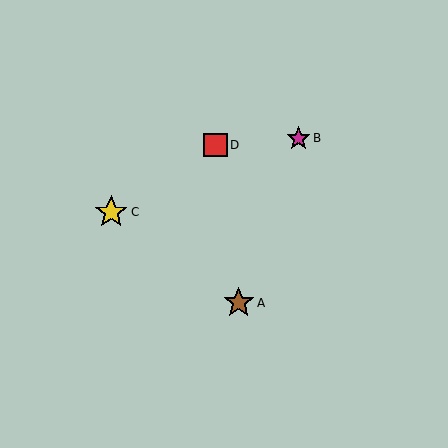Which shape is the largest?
The yellow star (labeled C) is the largest.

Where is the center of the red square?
The center of the red square is at (215, 145).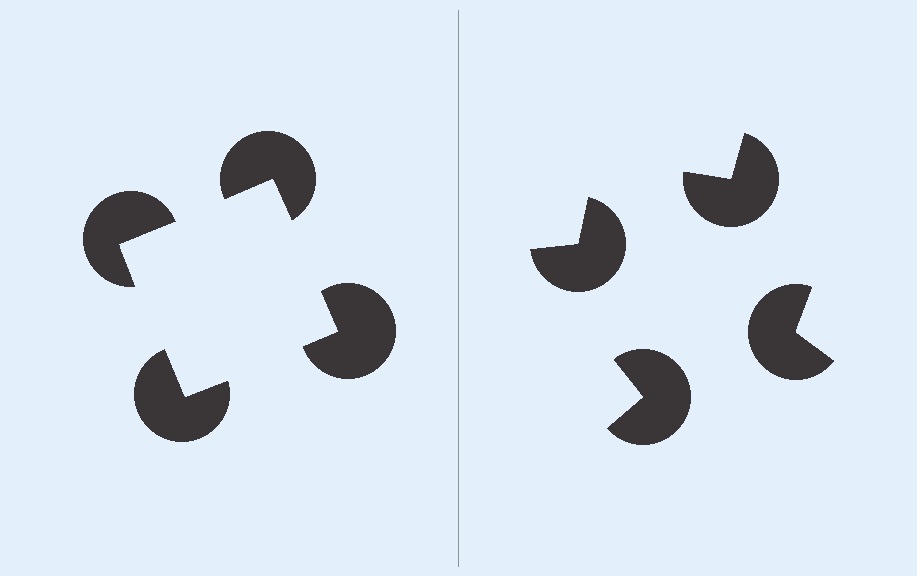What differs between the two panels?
The pac-man discs are positioned identically on both sides; only the wedge orientations differ. On the left they align to a square; on the right they are misaligned.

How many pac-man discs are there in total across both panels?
8 — 4 on each side.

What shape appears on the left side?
An illusory square.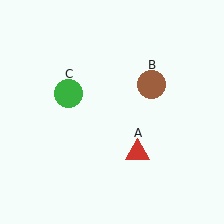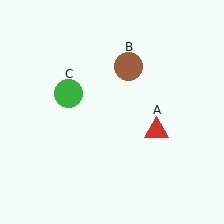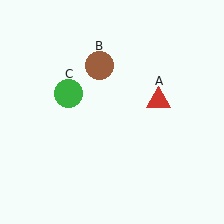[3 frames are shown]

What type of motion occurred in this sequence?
The red triangle (object A), brown circle (object B) rotated counterclockwise around the center of the scene.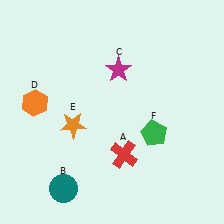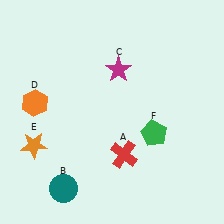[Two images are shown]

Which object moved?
The orange star (E) moved left.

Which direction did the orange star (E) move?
The orange star (E) moved left.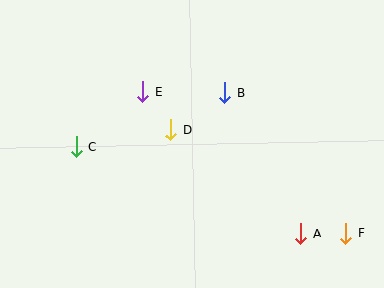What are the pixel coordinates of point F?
Point F is at (346, 233).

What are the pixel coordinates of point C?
Point C is at (76, 147).